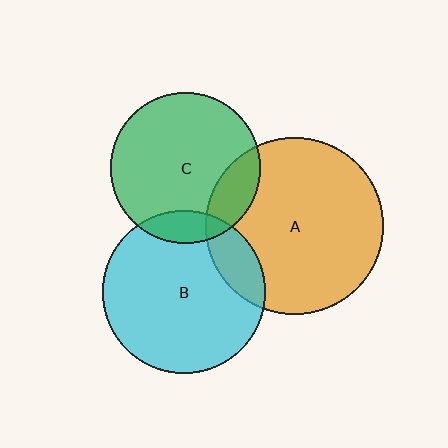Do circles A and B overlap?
Yes.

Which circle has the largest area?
Circle A (orange).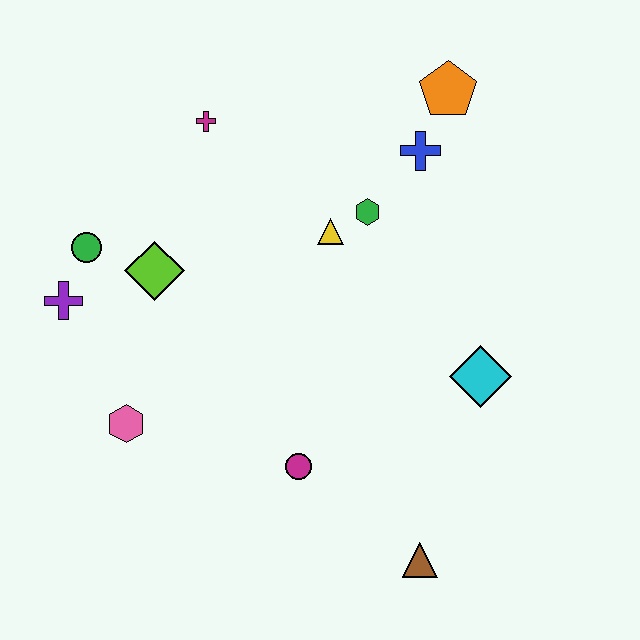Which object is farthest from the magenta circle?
The orange pentagon is farthest from the magenta circle.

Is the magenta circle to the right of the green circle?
Yes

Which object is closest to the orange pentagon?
The blue cross is closest to the orange pentagon.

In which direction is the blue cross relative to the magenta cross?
The blue cross is to the right of the magenta cross.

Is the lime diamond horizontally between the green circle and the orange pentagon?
Yes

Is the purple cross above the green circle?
No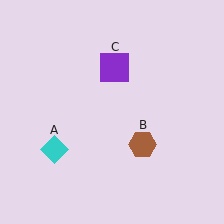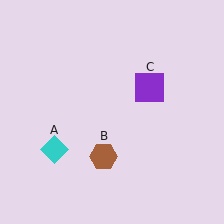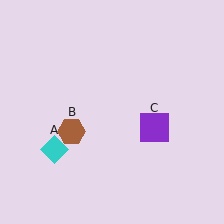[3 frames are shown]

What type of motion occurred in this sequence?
The brown hexagon (object B), purple square (object C) rotated clockwise around the center of the scene.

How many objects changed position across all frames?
2 objects changed position: brown hexagon (object B), purple square (object C).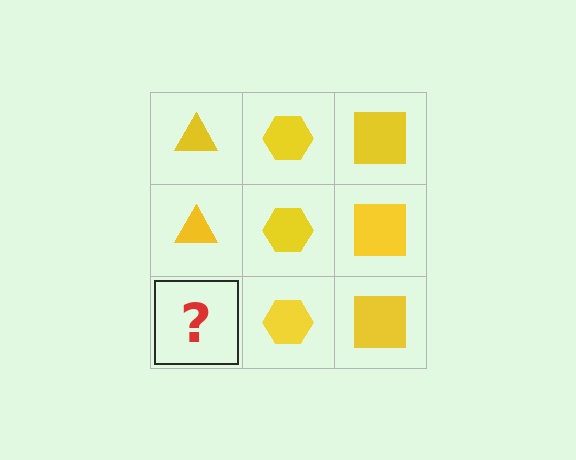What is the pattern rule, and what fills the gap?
The rule is that each column has a consistent shape. The gap should be filled with a yellow triangle.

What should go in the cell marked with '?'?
The missing cell should contain a yellow triangle.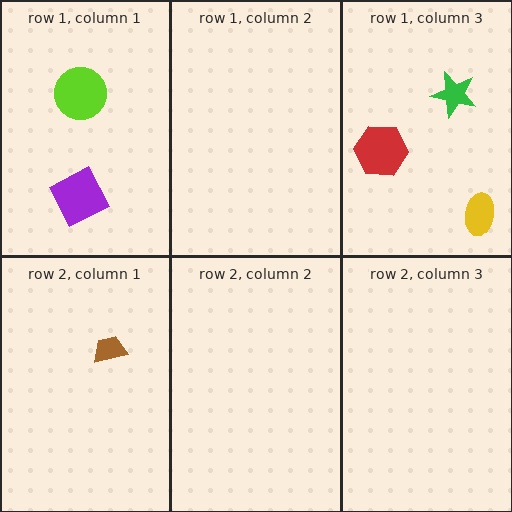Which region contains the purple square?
The row 1, column 1 region.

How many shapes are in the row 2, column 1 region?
1.